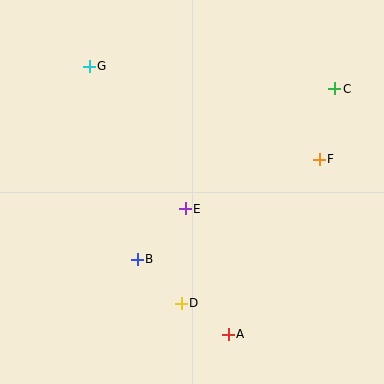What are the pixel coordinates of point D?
Point D is at (181, 303).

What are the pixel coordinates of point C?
Point C is at (335, 89).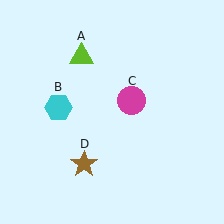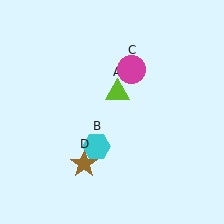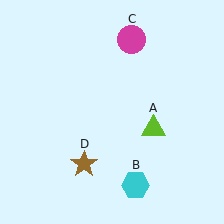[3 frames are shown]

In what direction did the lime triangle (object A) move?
The lime triangle (object A) moved down and to the right.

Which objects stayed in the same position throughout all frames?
Brown star (object D) remained stationary.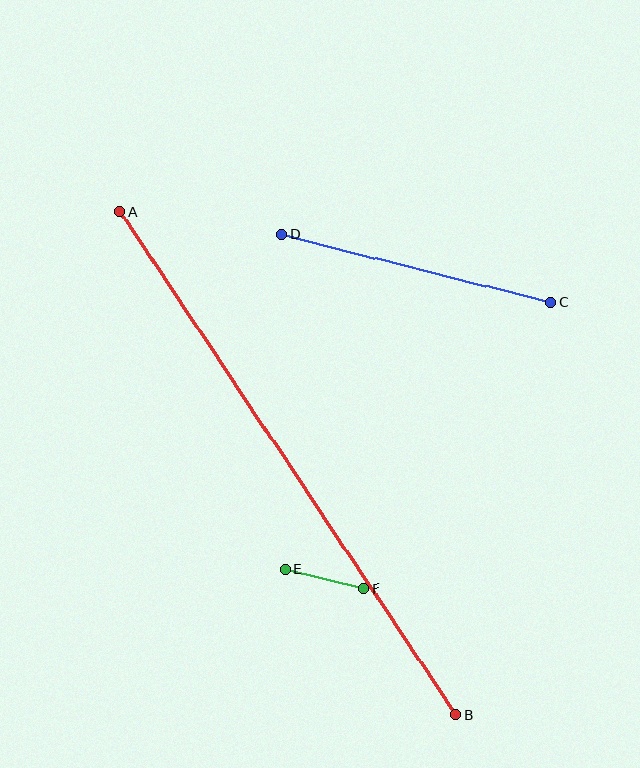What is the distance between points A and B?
The distance is approximately 605 pixels.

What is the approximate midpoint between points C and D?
The midpoint is at approximately (416, 268) pixels.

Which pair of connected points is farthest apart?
Points A and B are farthest apart.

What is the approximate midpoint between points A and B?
The midpoint is at approximately (288, 463) pixels.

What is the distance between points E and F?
The distance is approximately 81 pixels.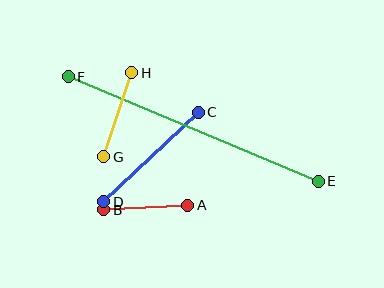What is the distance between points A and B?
The distance is approximately 84 pixels.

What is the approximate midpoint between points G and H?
The midpoint is at approximately (118, 115) pixels.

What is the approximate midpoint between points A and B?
The midpoint is at approximately (146, 207) pixels.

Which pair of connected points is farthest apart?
Points E and F are farthest apart.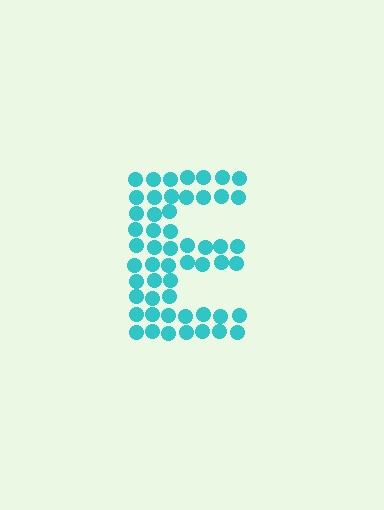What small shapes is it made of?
It is made of small circles.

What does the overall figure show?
The overall figure shows the letter E.